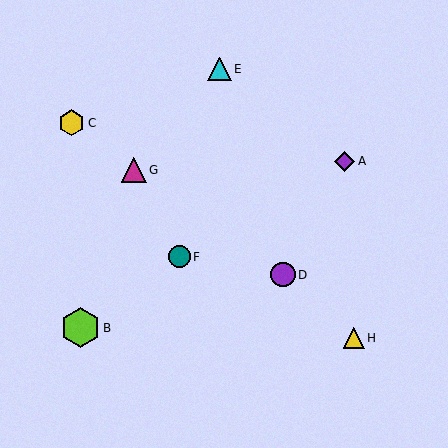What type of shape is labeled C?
Shape C is a yellow hexagon.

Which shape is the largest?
The lime hexagon (labeled B) is the largest.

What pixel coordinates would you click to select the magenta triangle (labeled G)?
Click at (134, 170) to select the magenta triangle G.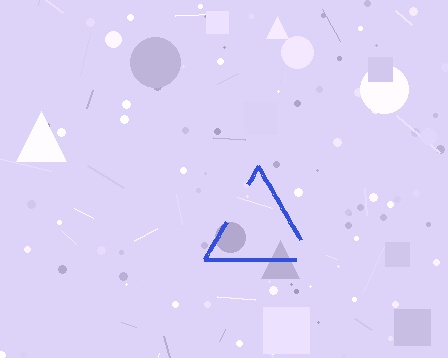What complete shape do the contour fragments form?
The contour fragments form a triangle.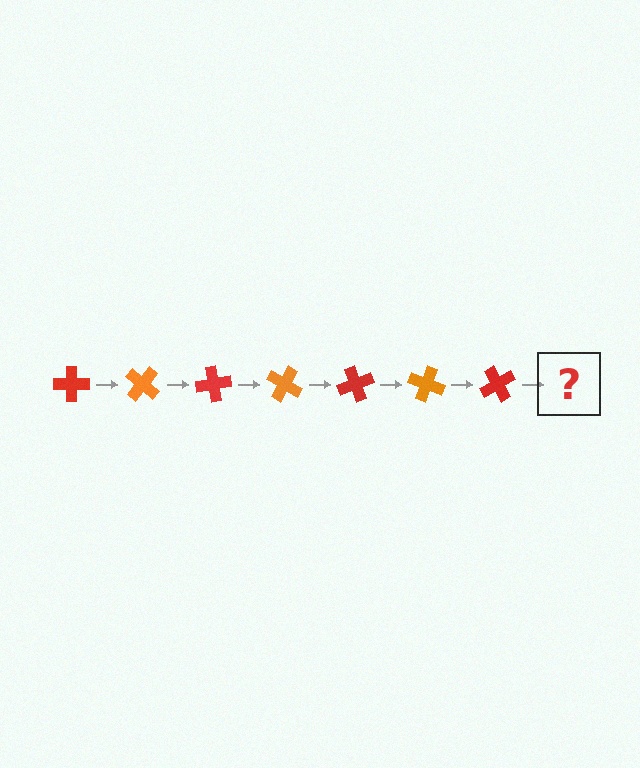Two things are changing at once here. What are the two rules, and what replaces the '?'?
The two rules are that it rotates 40 degrees each step and the color cycles through red and orange. The '?' should be an orange cross, rotated 280 degrees from the start.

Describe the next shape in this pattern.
It should be an orange cross, rotated 280 degrees from the start.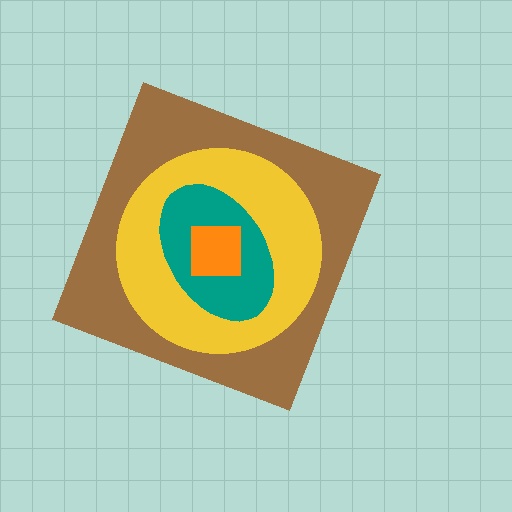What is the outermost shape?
The brown diamond.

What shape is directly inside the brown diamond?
The yellow circle.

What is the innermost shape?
The orange square.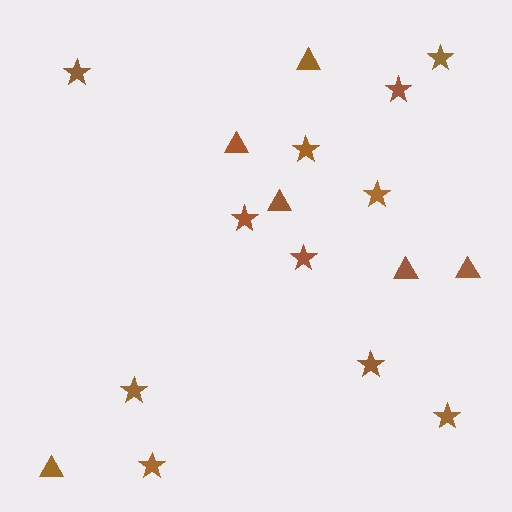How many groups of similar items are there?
There are 2 groups: one group of stars (11) and one group of triangles (6).